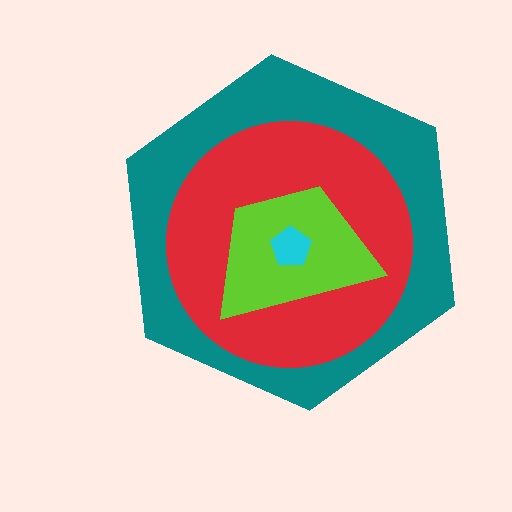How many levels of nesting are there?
4.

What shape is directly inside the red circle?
The lime trapezoid.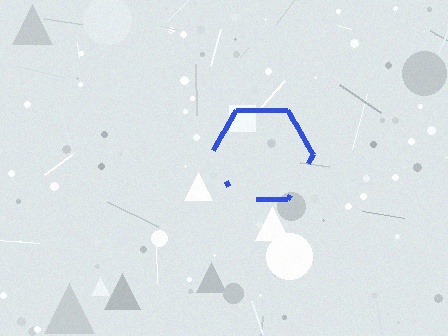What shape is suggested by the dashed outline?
The dashed outline suggests a hexagon.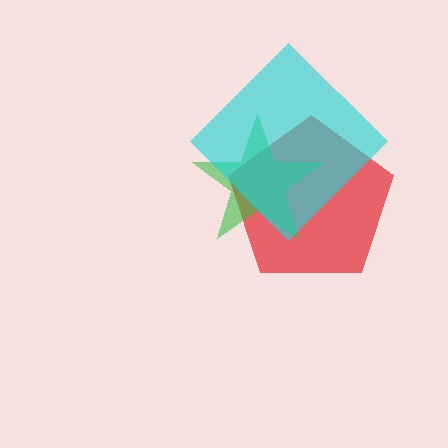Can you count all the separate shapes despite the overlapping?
Yes, there are 3 separate shapes.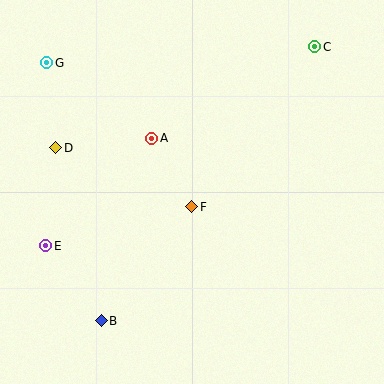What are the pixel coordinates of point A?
Point A is at (152, 138).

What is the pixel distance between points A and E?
The distance between A and E is 151 pixels.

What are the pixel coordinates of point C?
Point C is at (315, 47).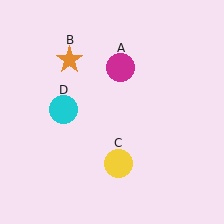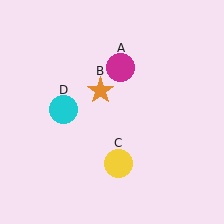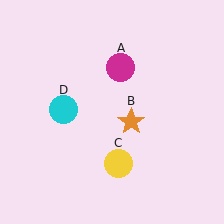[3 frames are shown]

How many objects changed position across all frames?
1 object changed position: orange star (object B).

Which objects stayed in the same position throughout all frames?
Magenta circle (object A) and yellow circle (object C) and cyan circle (object D) remained stationary.